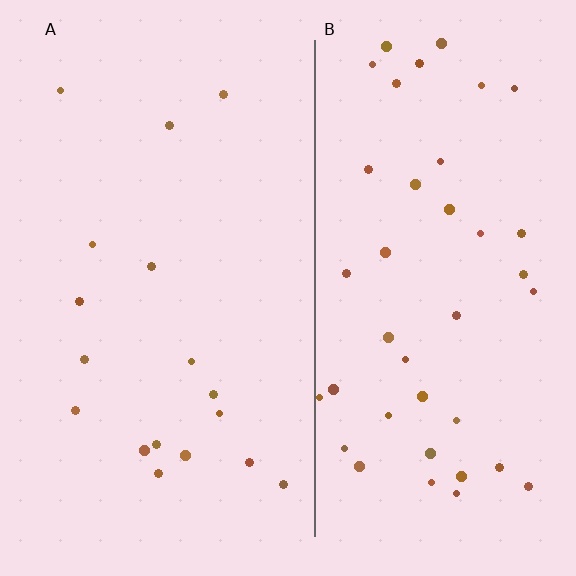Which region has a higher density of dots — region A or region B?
B (the right).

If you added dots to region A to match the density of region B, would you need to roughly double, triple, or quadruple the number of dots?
Approximately double.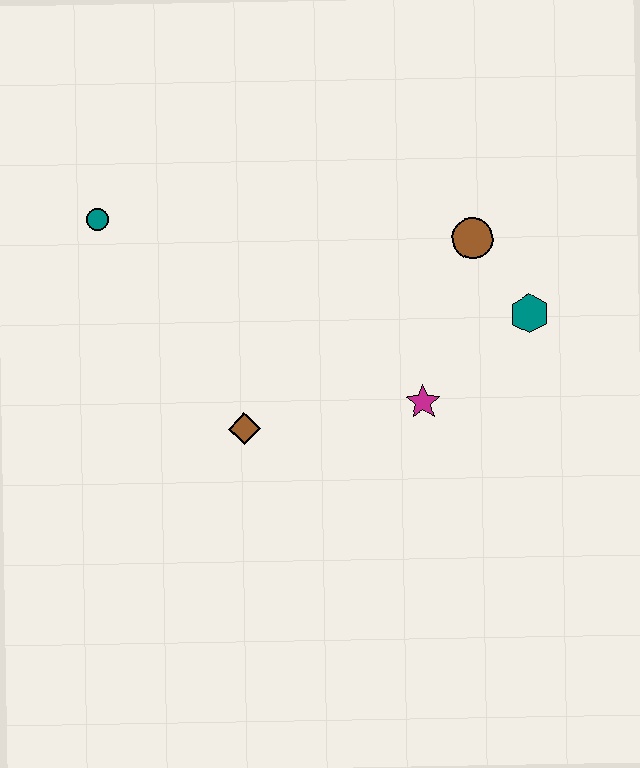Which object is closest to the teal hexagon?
The brown circle is closest to the teal hexagon.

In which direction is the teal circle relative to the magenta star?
The teal circle is to the left of the magenta star.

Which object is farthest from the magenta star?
The teal circle is farthest from the magenta star.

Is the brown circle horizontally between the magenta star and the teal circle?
No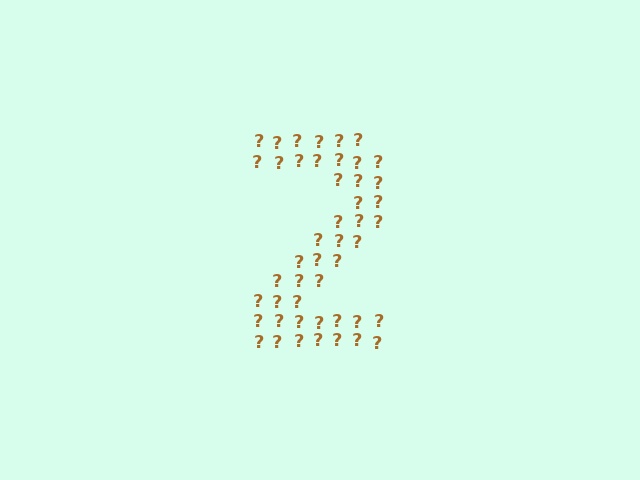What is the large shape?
The large shape is the digit 2.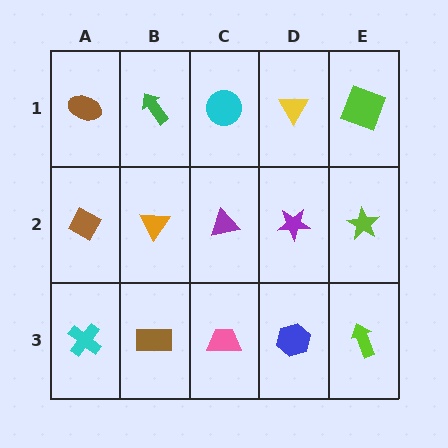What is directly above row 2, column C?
A cyan circle.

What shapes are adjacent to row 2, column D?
A yellow triangle (row 1, column D), a blue hexagon (row 3, column D), a purple triangle (row 2, column C), a lime star (row 2, column E).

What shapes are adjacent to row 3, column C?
A purple triangle (row 2, column C), a brown rectangle (row 3, column B), a blue hexagon (row 3, column D).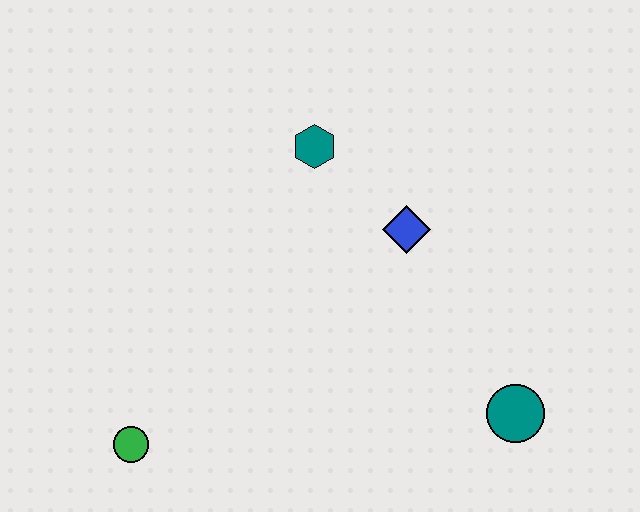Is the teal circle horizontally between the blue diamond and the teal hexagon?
No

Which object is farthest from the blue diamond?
The green circle is farthest from the blue diamond.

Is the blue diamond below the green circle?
No